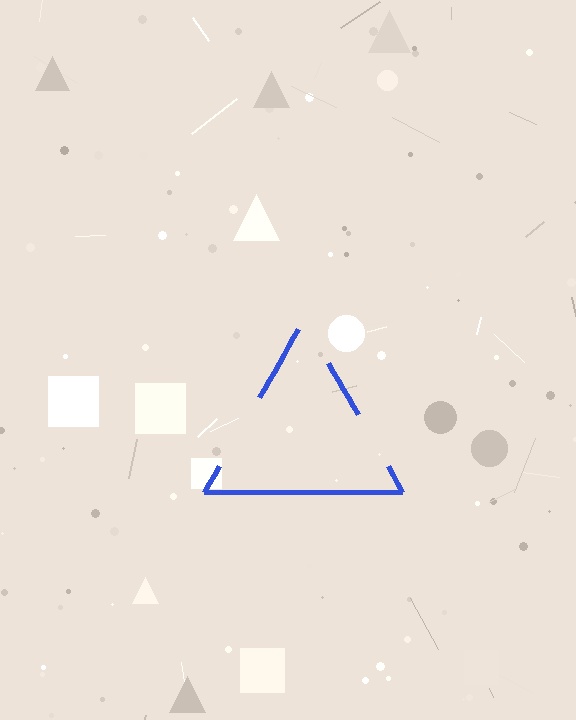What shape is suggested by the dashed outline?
The dashed outline suggests a triangle.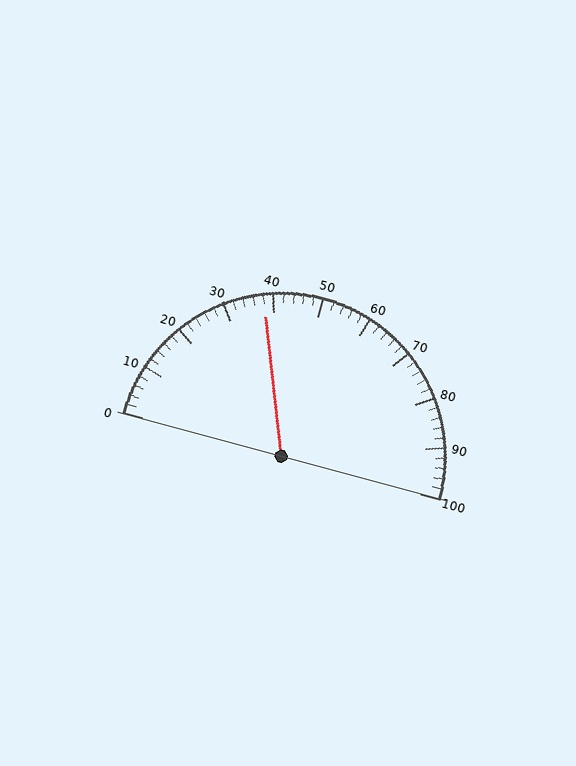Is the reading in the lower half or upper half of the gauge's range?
The reading is in the lower half of the range (0 to 100).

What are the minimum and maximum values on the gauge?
The gauge ranges from 0 to 100.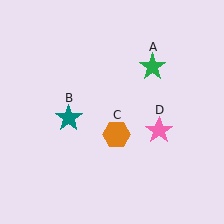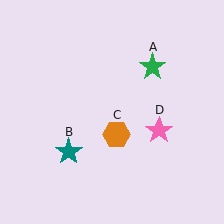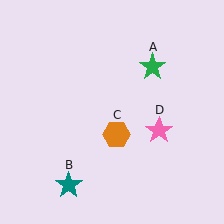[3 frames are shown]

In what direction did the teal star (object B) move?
The teal star (object B) moved down.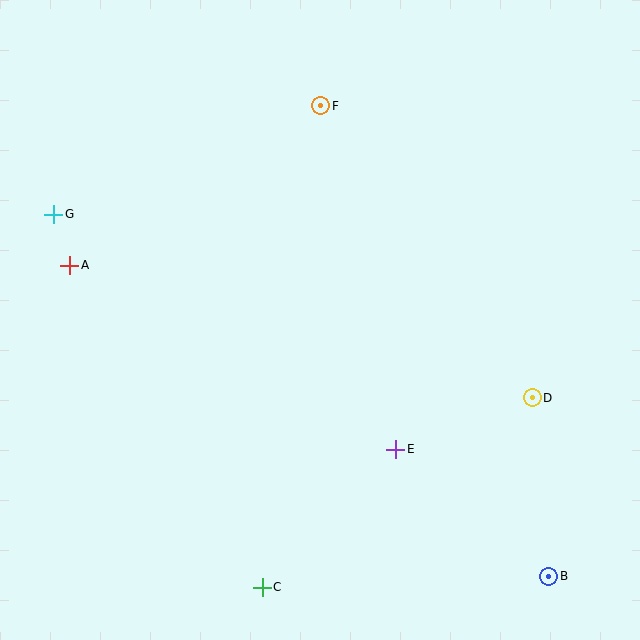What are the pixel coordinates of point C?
Point C is at (262, 587).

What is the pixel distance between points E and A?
The distance between E and A is 374 pixels.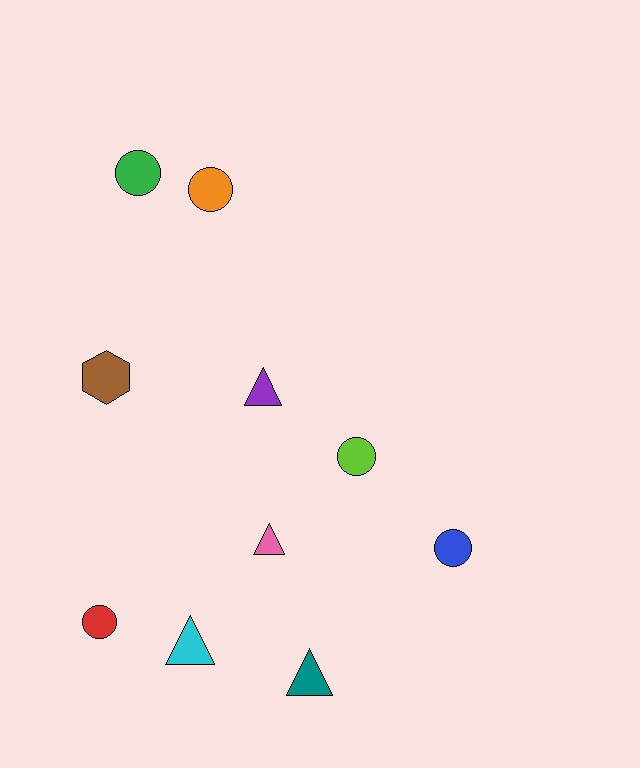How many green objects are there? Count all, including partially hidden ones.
There is 1 green object.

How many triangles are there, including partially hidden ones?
There are 4 triangles.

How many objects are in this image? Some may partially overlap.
There are 10 objects.